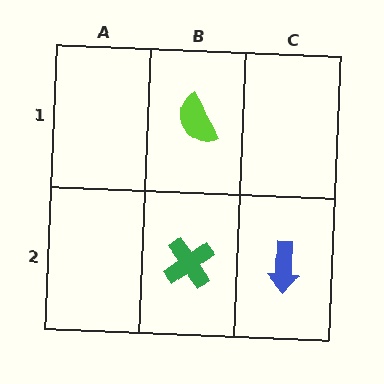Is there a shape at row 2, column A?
No, that cell is empty.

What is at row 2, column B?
A green cross.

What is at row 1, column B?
A lime semicircle.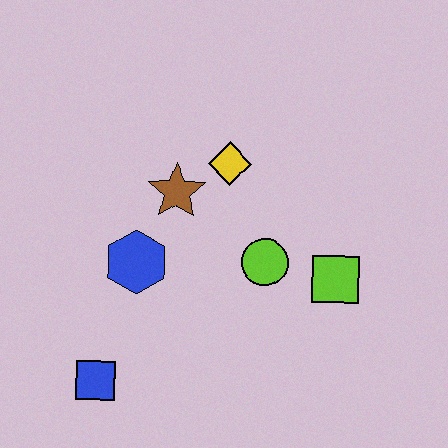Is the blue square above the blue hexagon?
No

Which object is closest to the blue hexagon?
The brown star is closest to the blue hexagon.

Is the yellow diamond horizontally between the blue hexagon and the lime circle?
Yes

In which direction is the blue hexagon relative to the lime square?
The blue hexagon is to the left of the lime square.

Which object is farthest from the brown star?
The blue square is farthest from the brown star.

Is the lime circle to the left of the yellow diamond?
No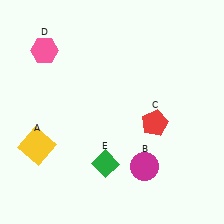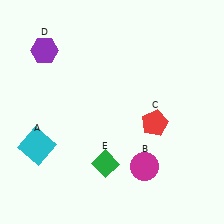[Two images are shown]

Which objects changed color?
A changed from yellow to cyan. D changed from pink to purple.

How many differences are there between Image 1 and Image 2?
There are 2 differences between the two images.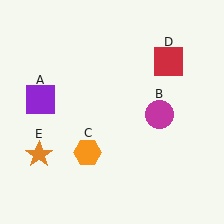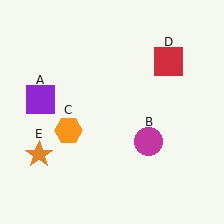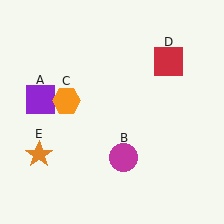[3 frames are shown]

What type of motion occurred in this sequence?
The magenta circle (object B), orange hexagon (object C) rotated clockwise around the center of the scene.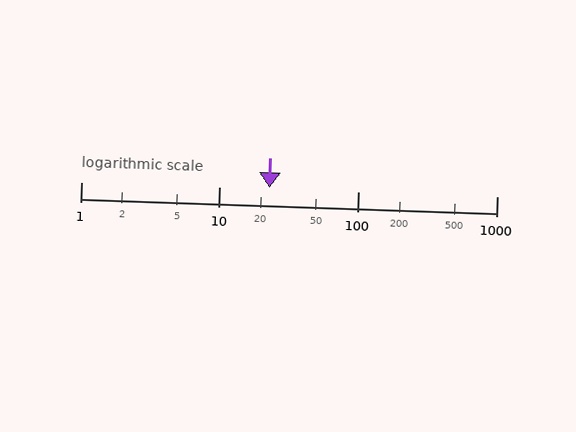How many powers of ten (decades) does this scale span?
The scale spans 3 decades, from 1 to 1000.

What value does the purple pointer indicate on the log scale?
The pointer indicates approximately 23.